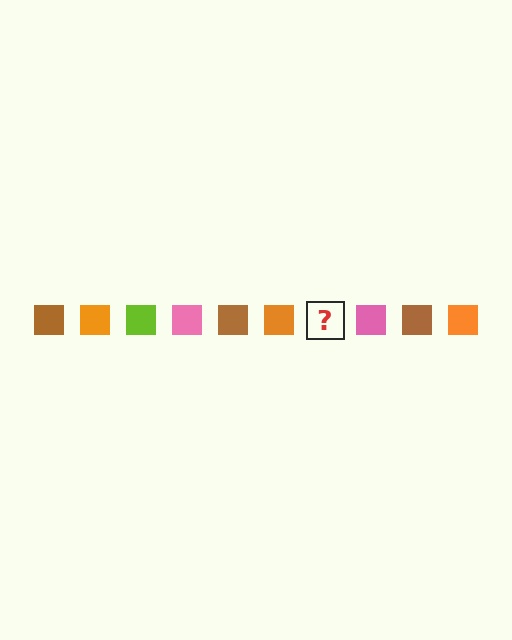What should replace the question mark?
The question mark should be replaced with a lime square.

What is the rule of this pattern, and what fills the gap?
The rule is that the pattern cycles through brown, orange, lime, pink squares. The gap should be filled with a lime square.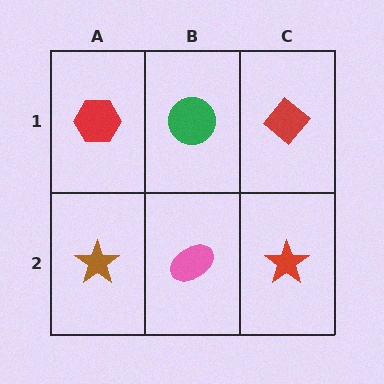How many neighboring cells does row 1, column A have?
2.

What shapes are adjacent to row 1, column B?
A pink ellipse (row 2, column B), a red hexagon (row 1, column A), a red diamond (row 1, column C).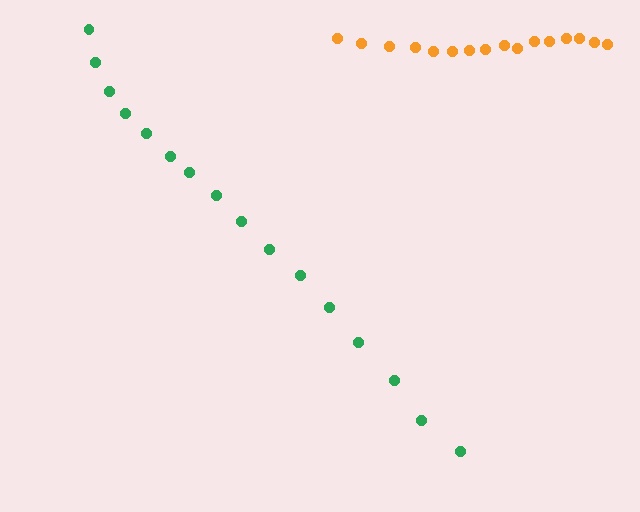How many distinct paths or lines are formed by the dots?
There are 2 distinct paths.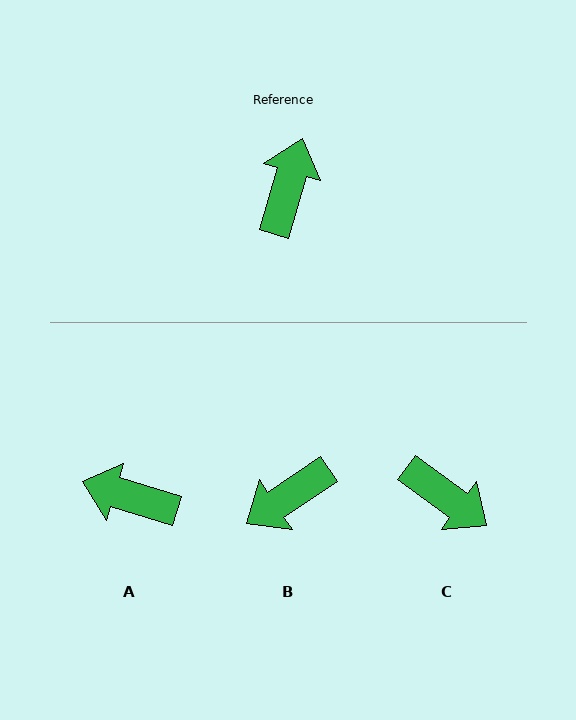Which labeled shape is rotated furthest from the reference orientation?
B, about 140 degrees away.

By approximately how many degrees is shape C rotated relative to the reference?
Approximately 110 degrees clockwise.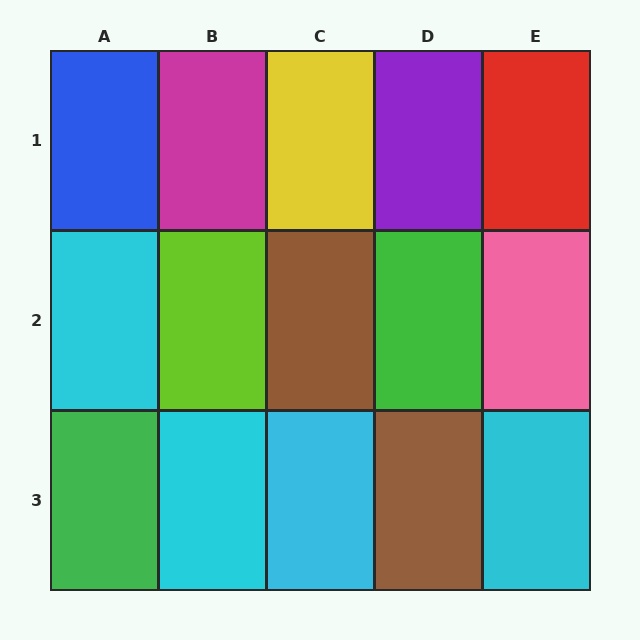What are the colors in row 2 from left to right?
Cyan, lime, brown, green, pink.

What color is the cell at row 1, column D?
Purple.